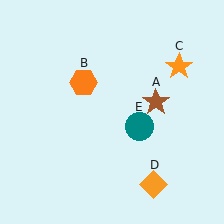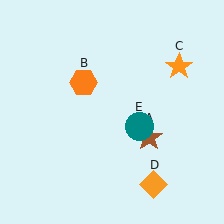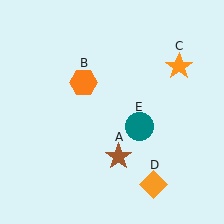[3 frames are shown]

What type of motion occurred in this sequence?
The brown star (object A) rotated clockwise around the center of the scene.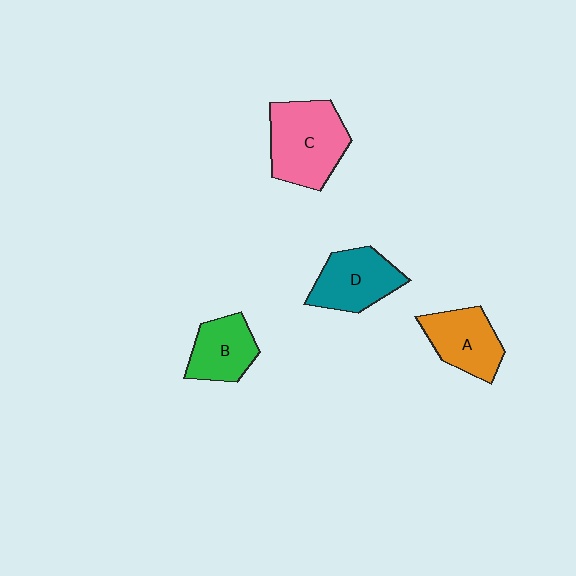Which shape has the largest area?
Shape C (pink).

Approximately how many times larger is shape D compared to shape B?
Approximately 1.2 times.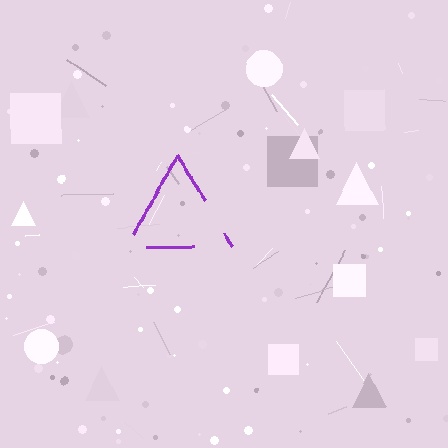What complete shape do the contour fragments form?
The contour fragments form a triangle.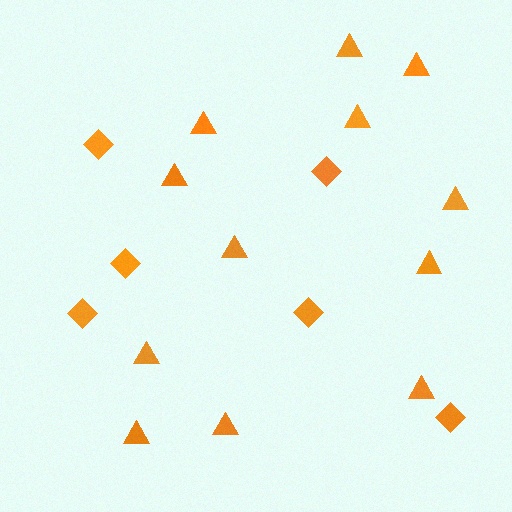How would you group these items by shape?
There are 2 groups: one group of diamonds (6) and one group of triangles (12).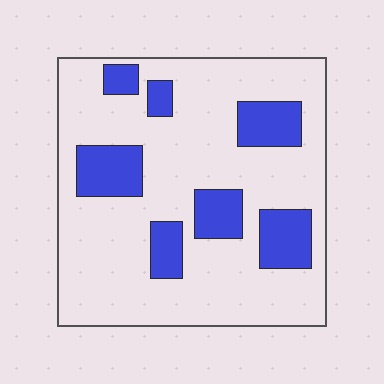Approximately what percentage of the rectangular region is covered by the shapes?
Approximately 20%.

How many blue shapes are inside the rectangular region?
7.